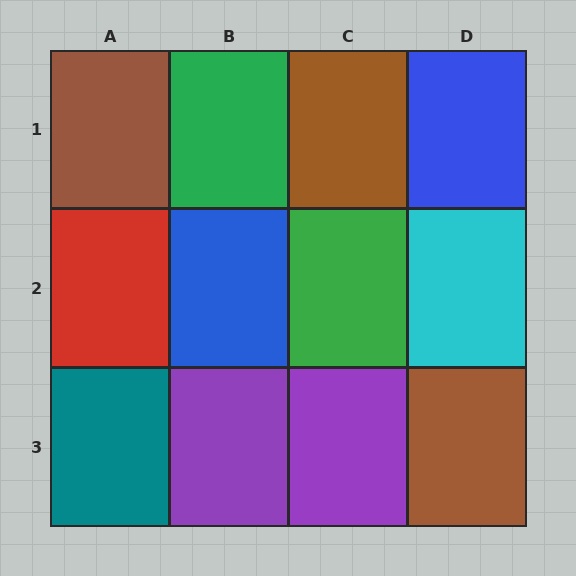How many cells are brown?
3 cells are brown.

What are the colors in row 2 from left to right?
Red, blue, green, cyan.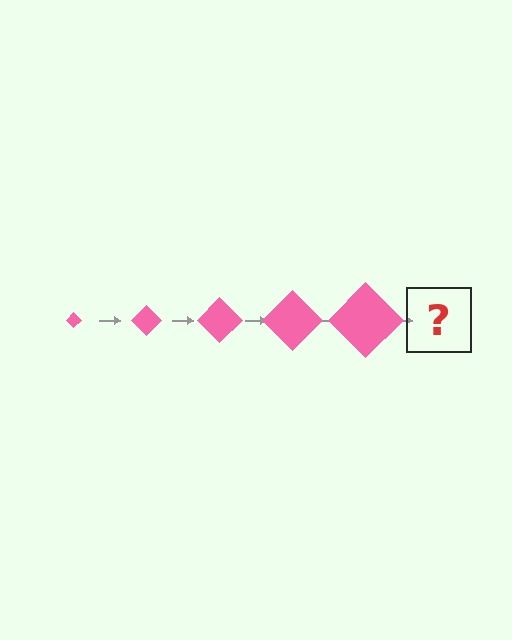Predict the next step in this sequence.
The next step is a pink diamond, larger than the previous one.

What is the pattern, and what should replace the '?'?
The pattern is that the diamond gets progressively larger each step. The '?' should be a pink diamond, larger than the previous one.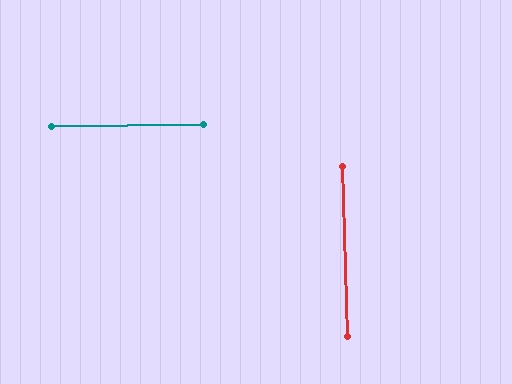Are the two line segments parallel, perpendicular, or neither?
Perpendicular — they meet at approximately 89°.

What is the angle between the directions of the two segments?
Approximately 89 degrees.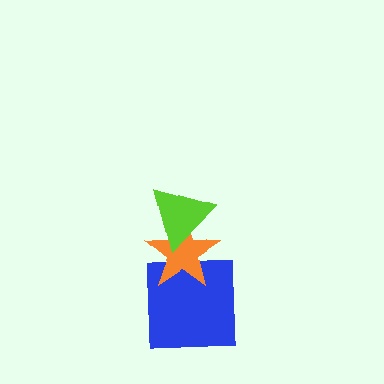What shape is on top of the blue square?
The orange star is on top of the blue square.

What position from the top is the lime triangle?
The lime triangle is 1st from the top.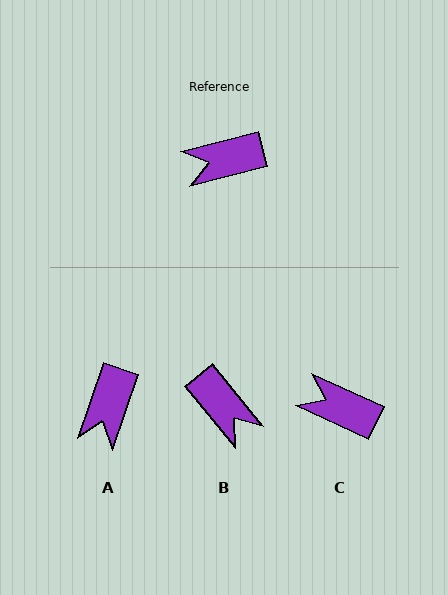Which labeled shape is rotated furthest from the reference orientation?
B, about 115 degrees away.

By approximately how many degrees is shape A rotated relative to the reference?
Approximately 57 degrees counter-clockwise.